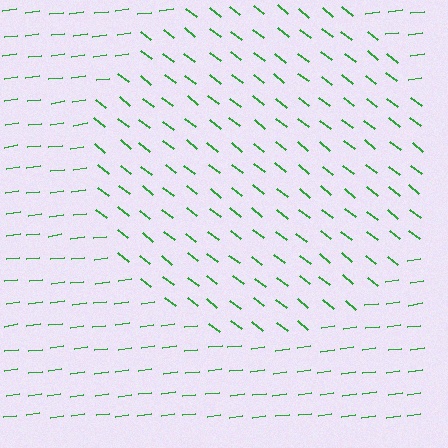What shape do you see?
I see a circle.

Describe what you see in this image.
The image is filled with small green line segments. A circle region in the image has lines oriented differently from the surrounding lines, creating a visible texture boundary.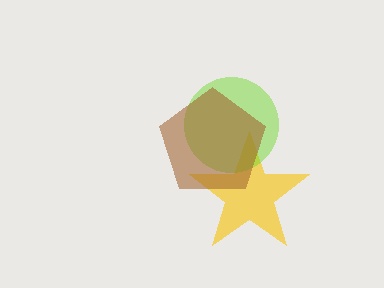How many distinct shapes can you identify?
There are 3 distinct shapes: a yellow star, a lime circle, a brown pentagon.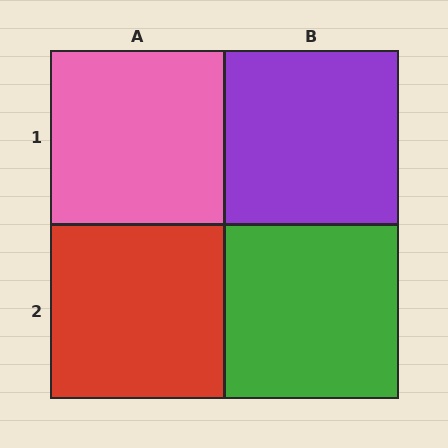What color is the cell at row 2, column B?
Green.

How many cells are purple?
1 cell is purple.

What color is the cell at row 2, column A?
Red.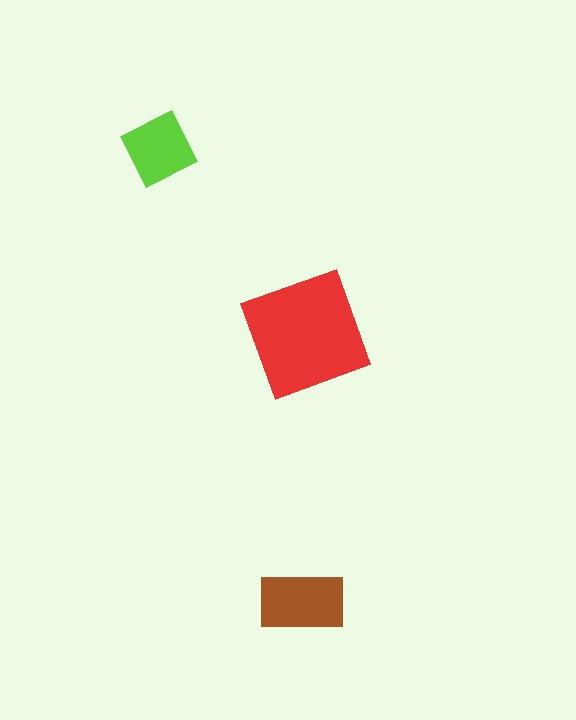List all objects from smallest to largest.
The lime diamond, the brown rectangle, the red square.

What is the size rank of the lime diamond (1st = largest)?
3rd.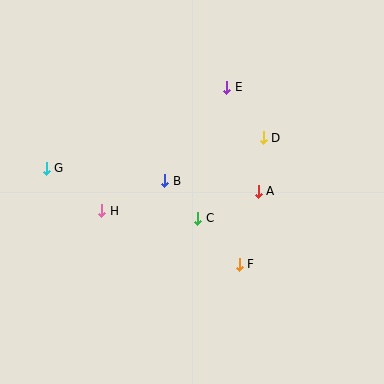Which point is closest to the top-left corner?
Point G is closest to the top-left corner.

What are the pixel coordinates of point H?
Point H is at (102, 211).